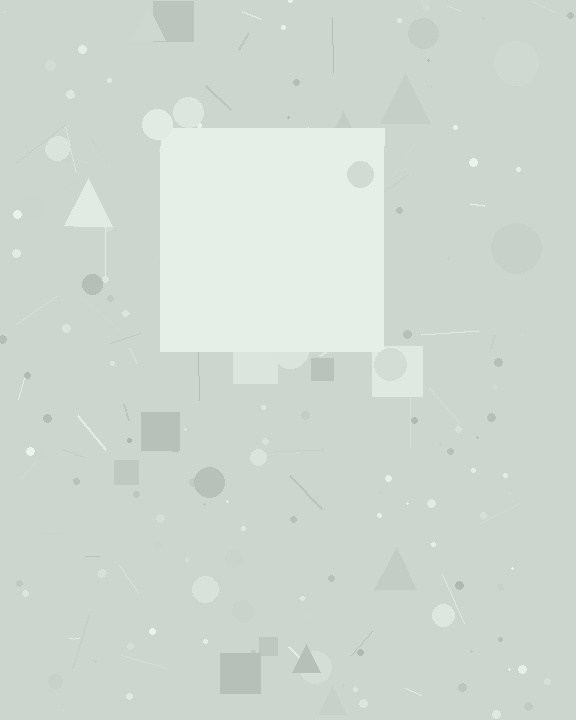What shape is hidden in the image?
A square is hidden in the image.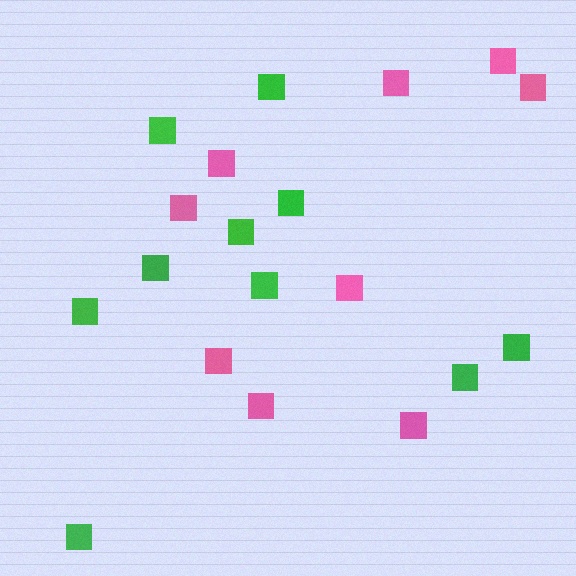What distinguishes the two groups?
There are 2 groups: one group of pink squares (9) and one group of green squares (10).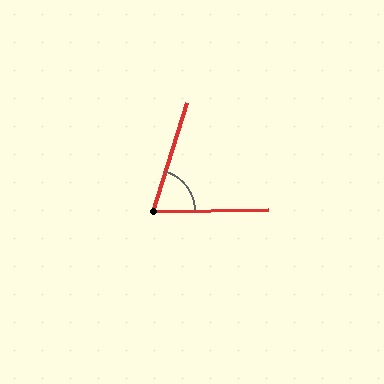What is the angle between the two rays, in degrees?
Approximately 72 degrees.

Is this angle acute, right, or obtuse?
It is acute.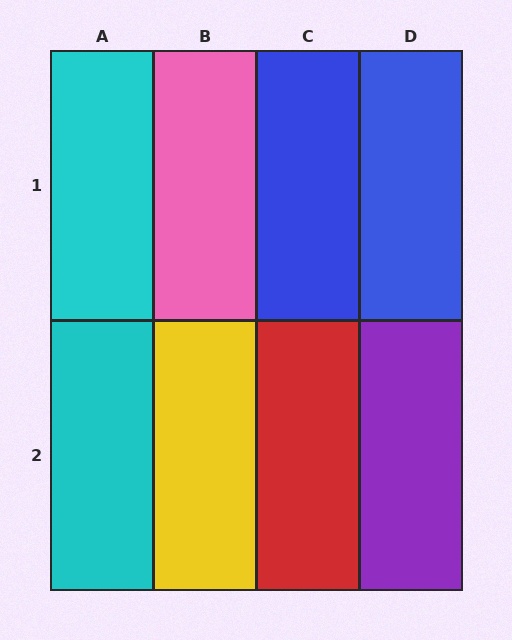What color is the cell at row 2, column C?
Red.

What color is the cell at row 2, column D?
Purple.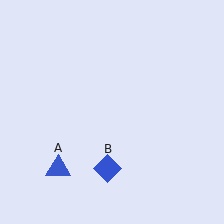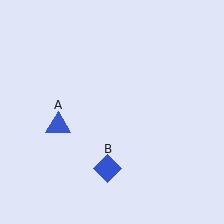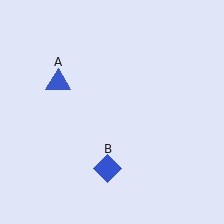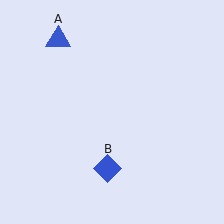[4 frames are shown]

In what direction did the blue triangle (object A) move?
The blue triangle (object A) moved up.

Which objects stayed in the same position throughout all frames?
Blue diamond (object B) remained stationary.